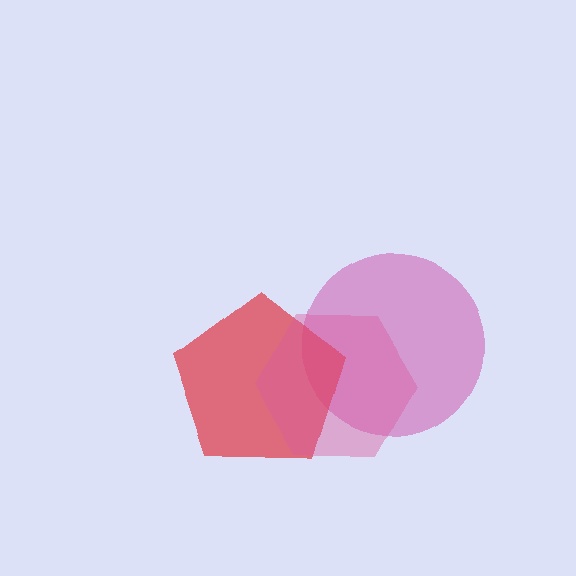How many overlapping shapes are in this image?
There are 3 overlapping shapes in the image.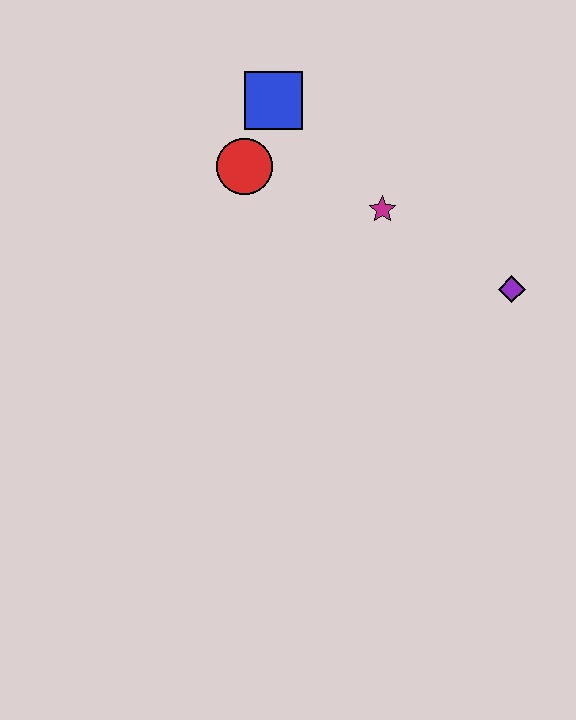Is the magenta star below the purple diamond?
No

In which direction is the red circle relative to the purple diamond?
The red circle is to the left of the purple diamond.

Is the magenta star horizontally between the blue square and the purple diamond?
Yes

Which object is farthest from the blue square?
The purple diamond is farthest from the blue square.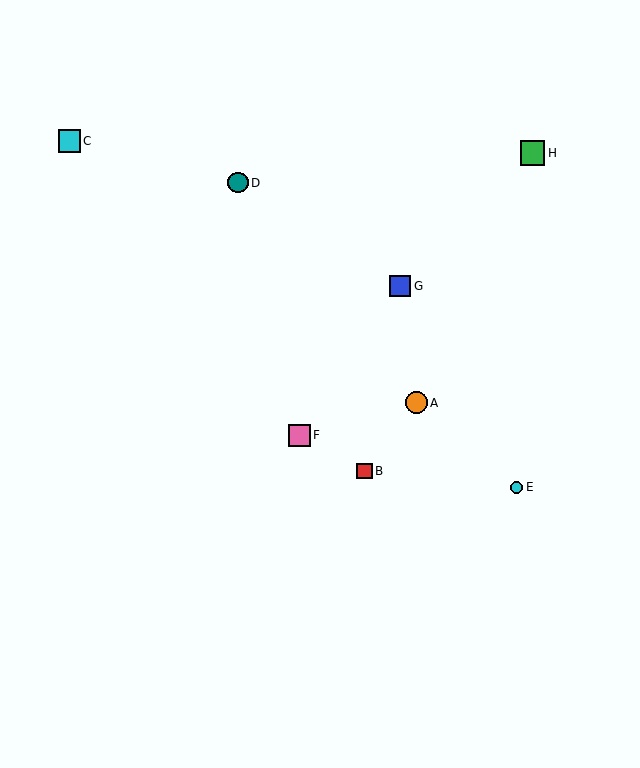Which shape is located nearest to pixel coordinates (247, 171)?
The teal circle (labeled D) at (238, 183) is nearest to that location.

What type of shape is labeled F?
Shape F is a pink square.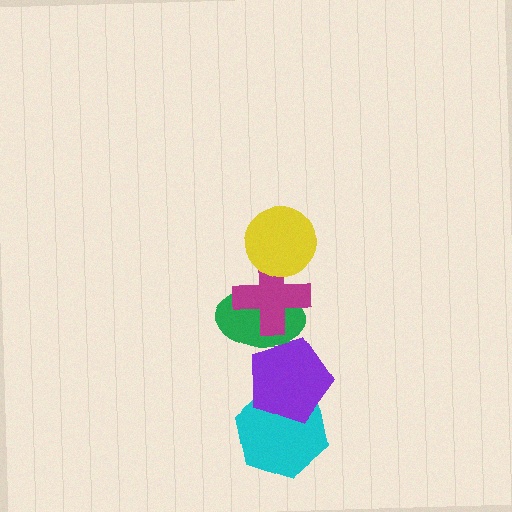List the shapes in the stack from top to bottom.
From top to bottom: the yellow circle, the magenta cross, the green ellipse, the purple pentagon, the cyan hexagon.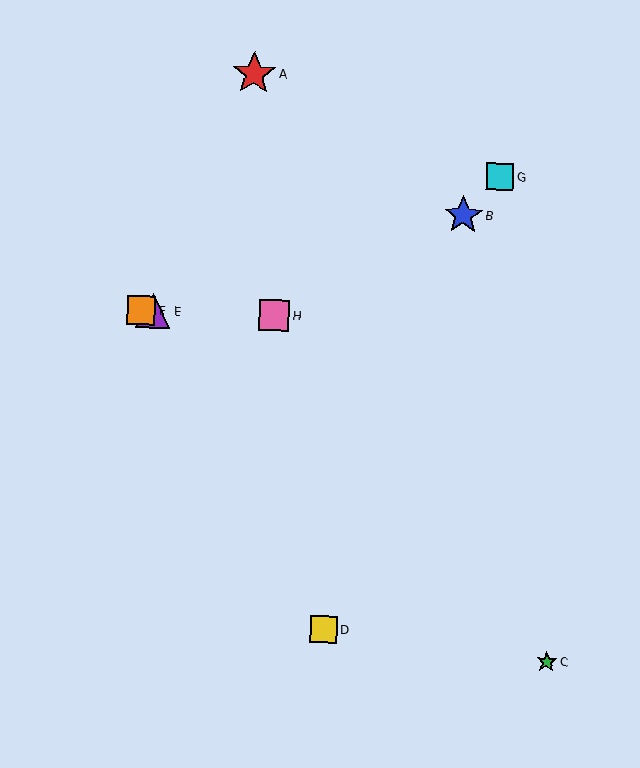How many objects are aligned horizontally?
3 objects (E, F, H) are aligned horizontally.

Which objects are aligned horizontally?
Objects E, F, H are aligned horizontally.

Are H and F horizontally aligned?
Yes, both are at y≈315.